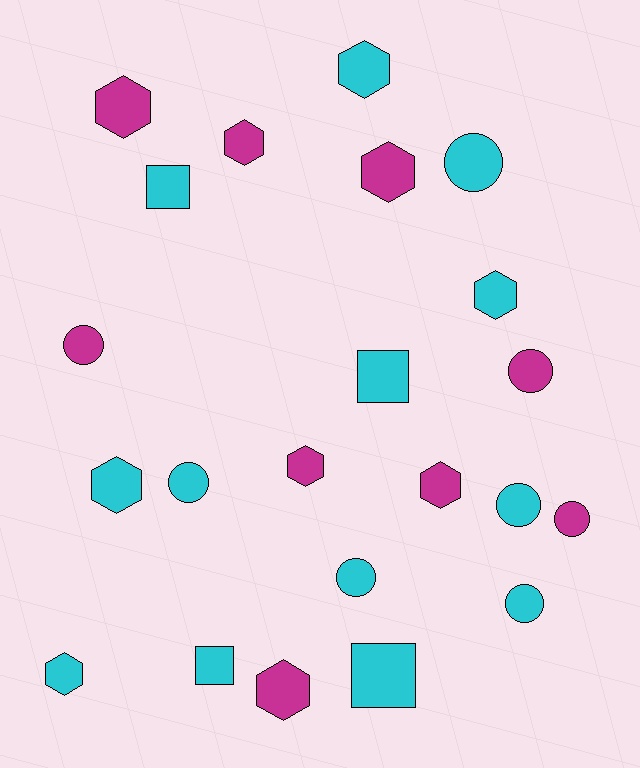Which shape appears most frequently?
Hexagon, with 10 objects.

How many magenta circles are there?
There are 3 magenta circles.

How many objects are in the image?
There are 22 objects.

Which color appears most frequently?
Cyan, with 13 objects.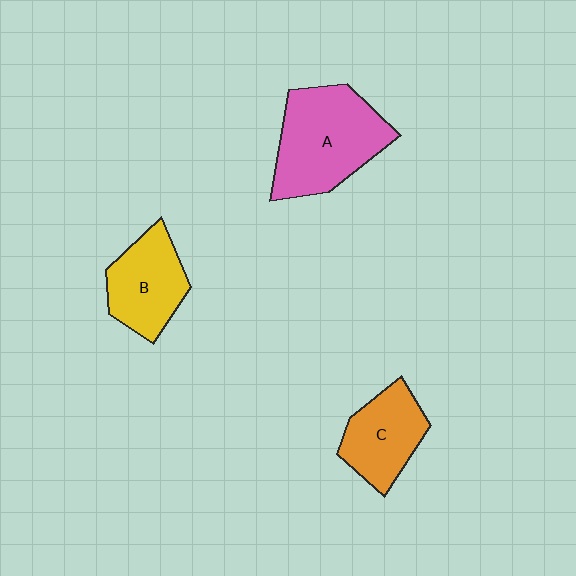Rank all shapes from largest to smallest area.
From largest to smallest: A (pink), B (yellow), C (orange).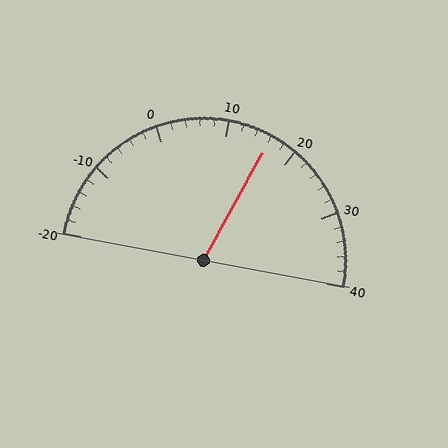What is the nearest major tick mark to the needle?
The nearest major tick mark is 20.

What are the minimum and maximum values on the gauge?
The gauge ranges from -20 to 40.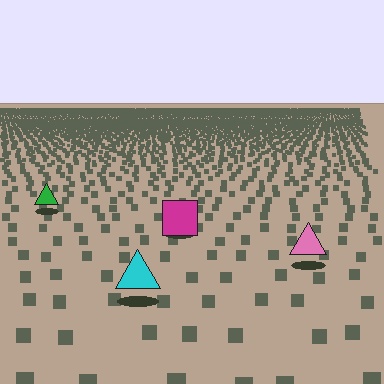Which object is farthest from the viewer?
The green triangle is farthest from the viewer. It appears smaller and the ground texture around it is denser.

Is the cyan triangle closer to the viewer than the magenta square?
Yes. The cyan triangle is closer — you can tell from the texture gradient: the ground texture is coarser near it.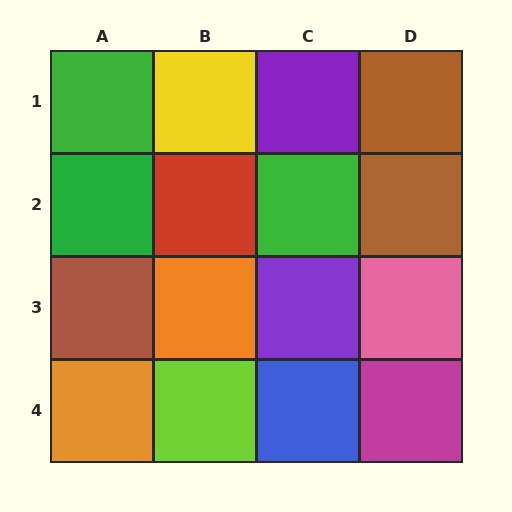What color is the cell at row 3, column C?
Purple.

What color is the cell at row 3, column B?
Orange.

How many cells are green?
3 cells are green.